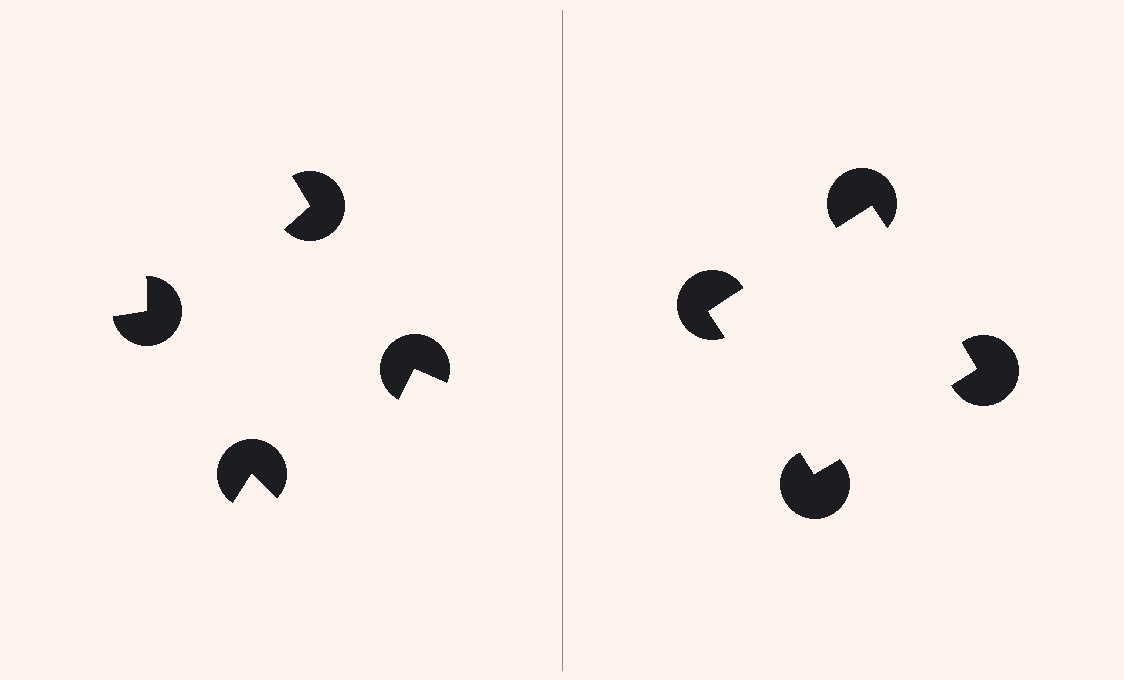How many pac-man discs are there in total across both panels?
8 — 4 on each side.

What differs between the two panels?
The pac-man discs are positioned identically on both sides; only the wedge orientations differ. On the right they align to a square; on the left they are misaligned.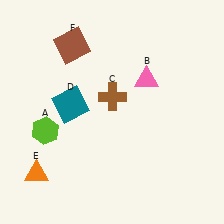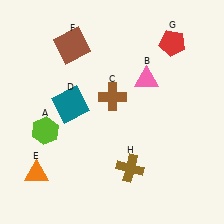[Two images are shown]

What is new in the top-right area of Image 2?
A red pentagon (G) was added in the top-right area of Image 2.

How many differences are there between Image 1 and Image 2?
There are 2 differences between the two images.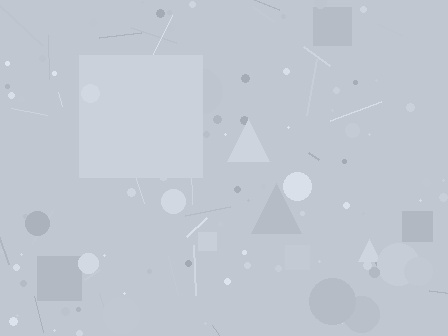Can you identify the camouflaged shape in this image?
The camouflaged shape is a square.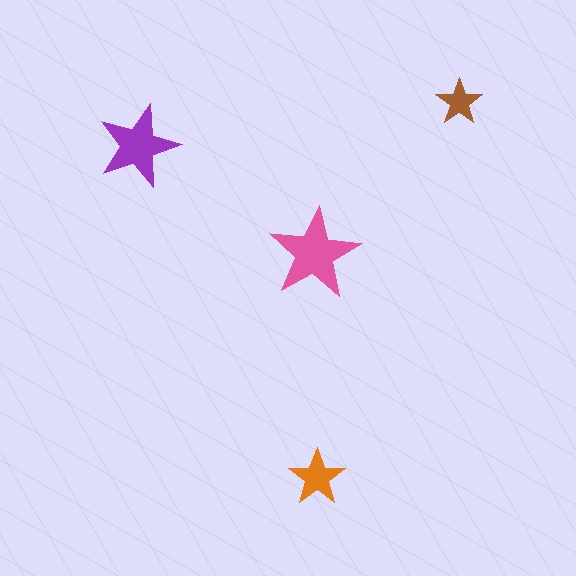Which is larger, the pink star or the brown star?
The pink one.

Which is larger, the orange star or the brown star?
The orange one.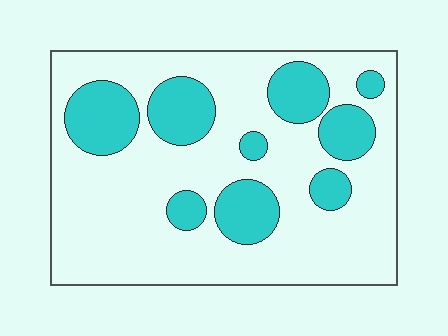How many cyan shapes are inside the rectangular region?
9.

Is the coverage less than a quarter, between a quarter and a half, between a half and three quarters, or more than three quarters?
Between a quarter and a half.